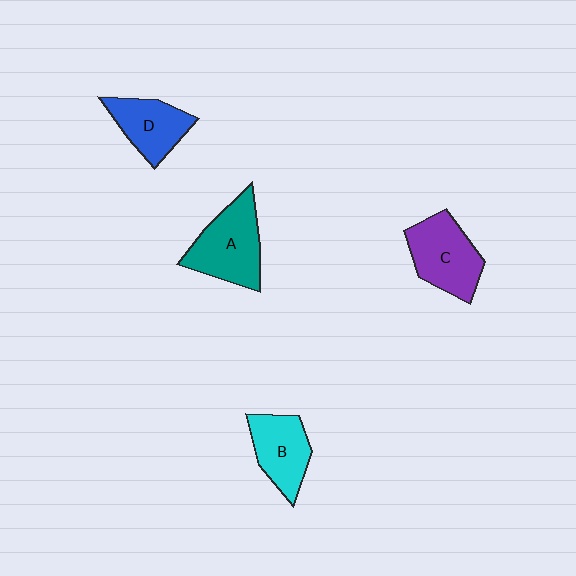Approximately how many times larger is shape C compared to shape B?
Approximately 1.2 times.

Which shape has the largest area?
Shape A (teal).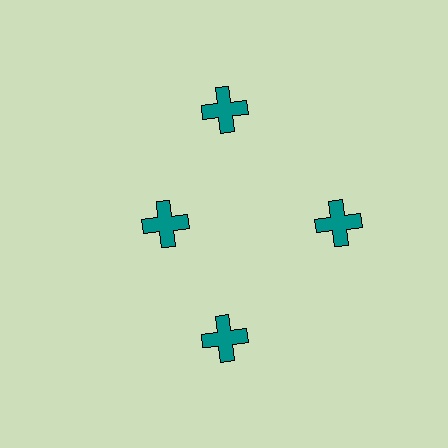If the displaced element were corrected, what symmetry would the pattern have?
It would have 4-fold rotational symmetry — the pattern would map onto itself every 90 degrees.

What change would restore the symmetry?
The symmetry would be restored by moving it outward, back onto the ring so that all 4 crosses sit at equal angles and equal distance from the center.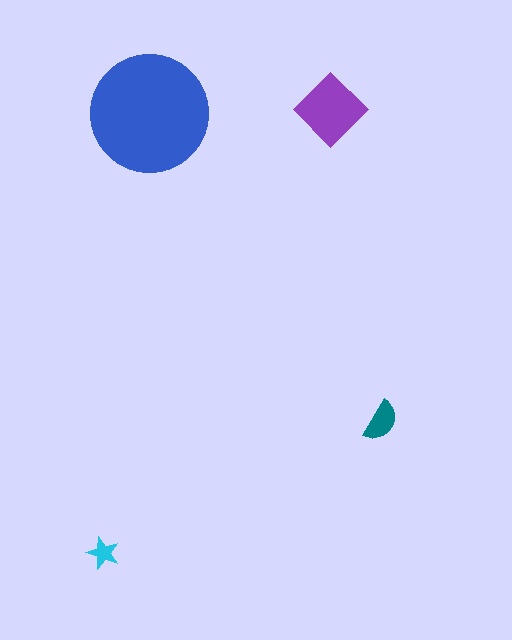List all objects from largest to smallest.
The blue circle, the purple diamond, the teal semicircle, the cyan star.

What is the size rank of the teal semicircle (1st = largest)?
3rd.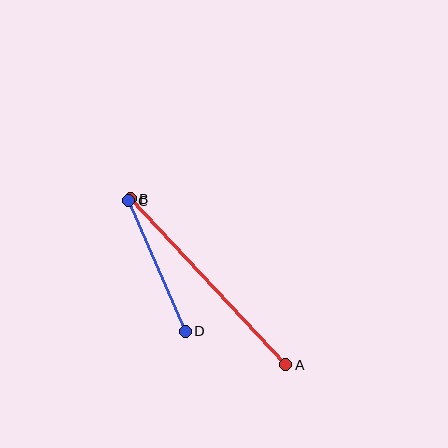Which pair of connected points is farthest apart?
Points A and B are farthest apart.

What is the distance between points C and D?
The distance is approximately 142 pixels.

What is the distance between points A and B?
The distance is approximately 228 pixels.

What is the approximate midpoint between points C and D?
The midpoint is at approximately (157, 266) pixels.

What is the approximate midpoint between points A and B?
The midpoint is at approximately (208, 282) pixels.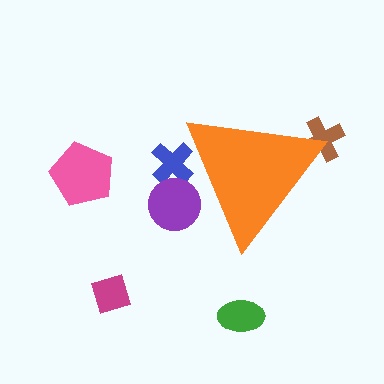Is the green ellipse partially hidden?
No, the green ellipse is fully visible.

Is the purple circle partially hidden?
Yes, the purple circle is partially hidden behind the orange triangle.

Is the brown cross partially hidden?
Yes, the brown cross is partially hidden behind the orange triangle.